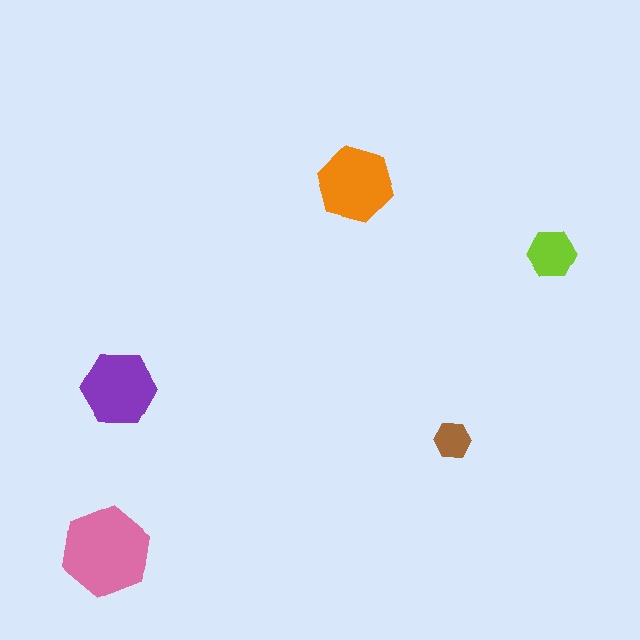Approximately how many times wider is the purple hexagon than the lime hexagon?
About 1.5 times wider.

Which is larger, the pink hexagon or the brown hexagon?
The pink one.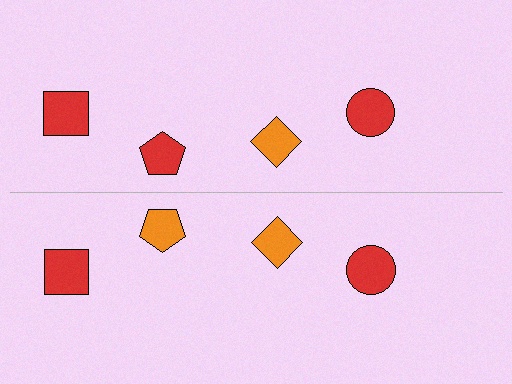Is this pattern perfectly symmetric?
No, the pattern is not perfectly symmetric. The orange pentagon on the bottom side breaks the symmetry — its mirror counterpart is red.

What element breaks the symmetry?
The orange pentagon on the bottom side breaks the symmetry — its mirror counterpart is red.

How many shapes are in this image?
There are 8 shapes in this image.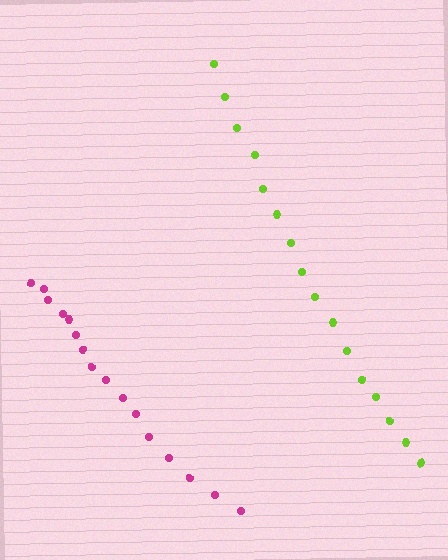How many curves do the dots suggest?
There are 2 distinct paths.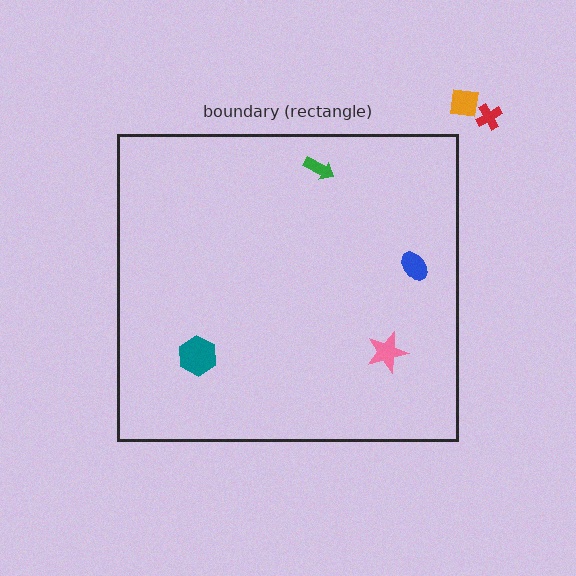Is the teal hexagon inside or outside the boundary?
Inside.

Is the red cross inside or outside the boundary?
Outside.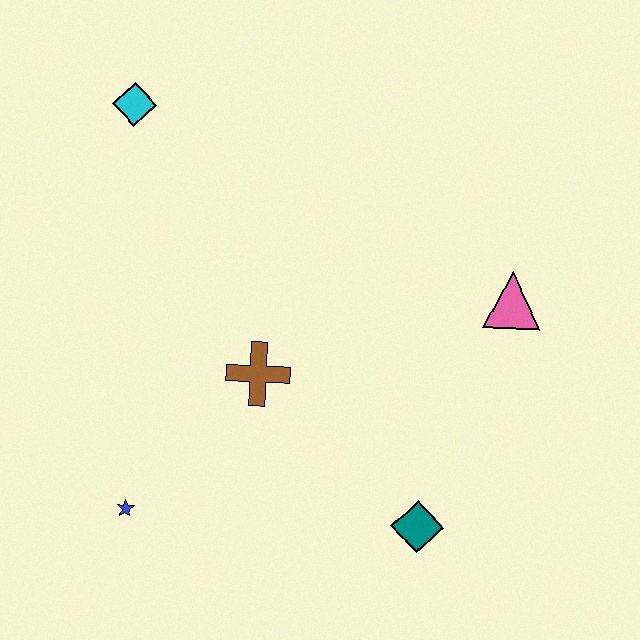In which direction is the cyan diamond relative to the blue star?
The cyan diamond is above the blue star.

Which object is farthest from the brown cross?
The cyan diamond is farthest from the brown cross.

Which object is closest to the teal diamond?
The brown cross is closest to the teal diamond.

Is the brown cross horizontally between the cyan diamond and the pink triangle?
Yes